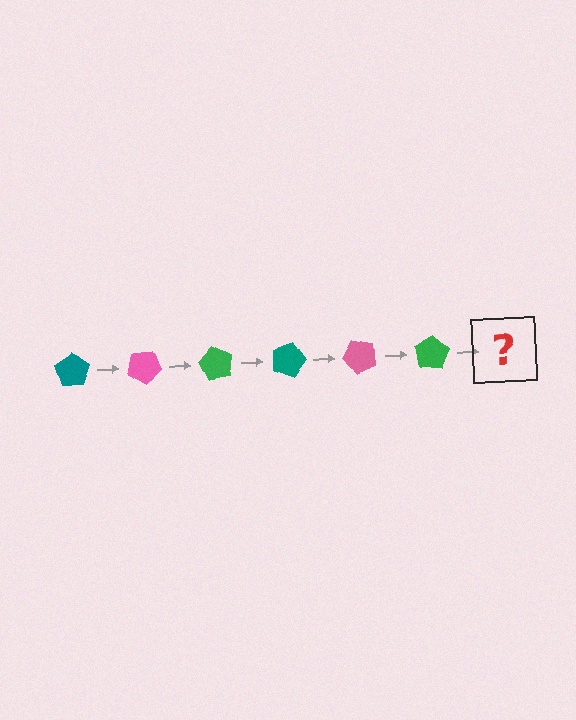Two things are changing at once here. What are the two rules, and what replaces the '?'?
The two rules are that it rotates 30 degrees each step and the color cycles through teal, pink, and green. The '?' should be a teal pentagon, rotated 180 degrees from the start.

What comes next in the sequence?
The next element should be a teal pentagon, rotated 180 degrees from the start.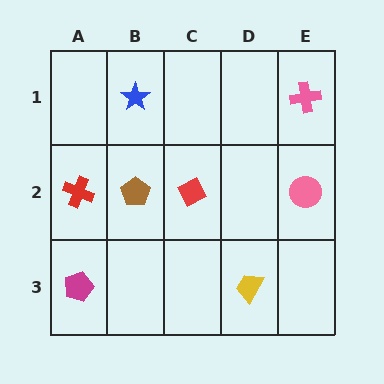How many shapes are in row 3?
2 shapes.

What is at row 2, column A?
A red cross.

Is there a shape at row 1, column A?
No, that cell is empty.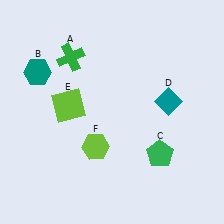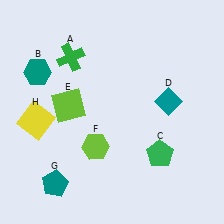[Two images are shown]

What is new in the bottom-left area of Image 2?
A teal pentagon (G) was added in the bottom-left area of Image 2.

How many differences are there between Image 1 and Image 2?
There are 2 differences between the two images.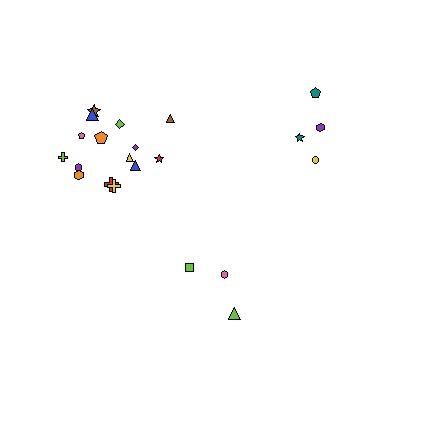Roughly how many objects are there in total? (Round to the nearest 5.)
Roughly 20 objects in total.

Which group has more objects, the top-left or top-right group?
The top-left group.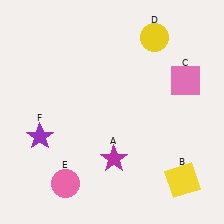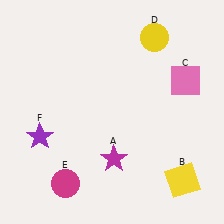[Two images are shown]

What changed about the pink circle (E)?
In Image 1, E is pink. In Image 2, it changed to magenta.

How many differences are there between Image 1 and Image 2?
There is 1 difference between the two images.